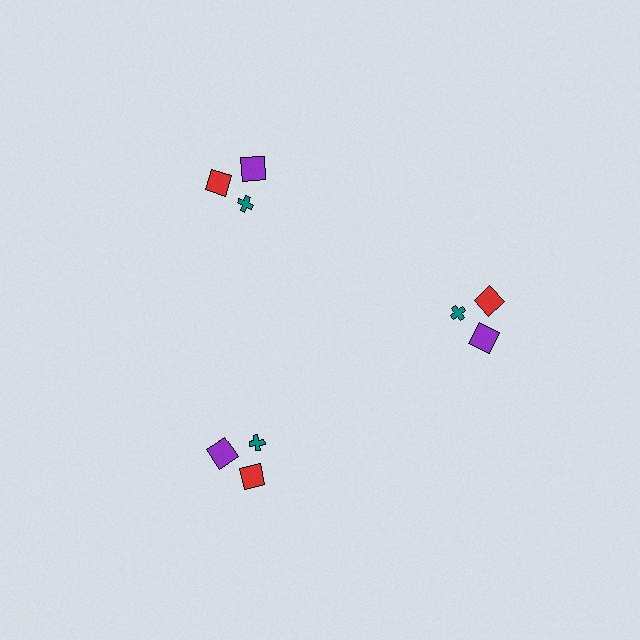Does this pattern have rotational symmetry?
Yes, this pattern has 3-fold rotational symmetry. It looks the same after rotating 120 degrees around the center.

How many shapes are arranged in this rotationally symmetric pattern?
There are 9 shapes, arranged in 3 groups of 3.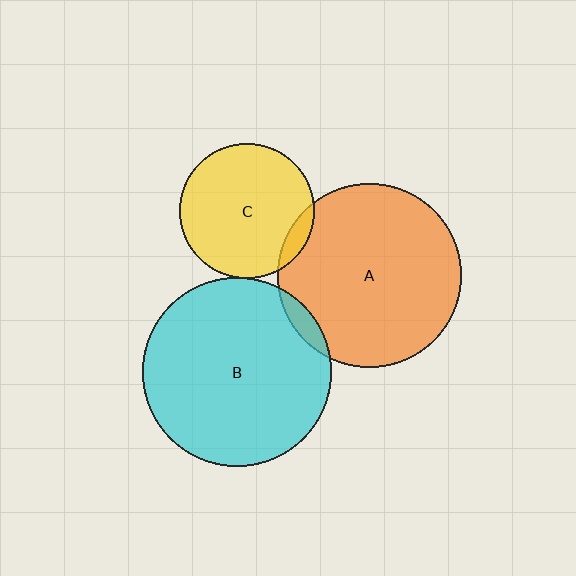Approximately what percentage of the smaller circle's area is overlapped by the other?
Approximately 5%.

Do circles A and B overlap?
Yes.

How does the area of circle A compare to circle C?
Approximately 1.8 times.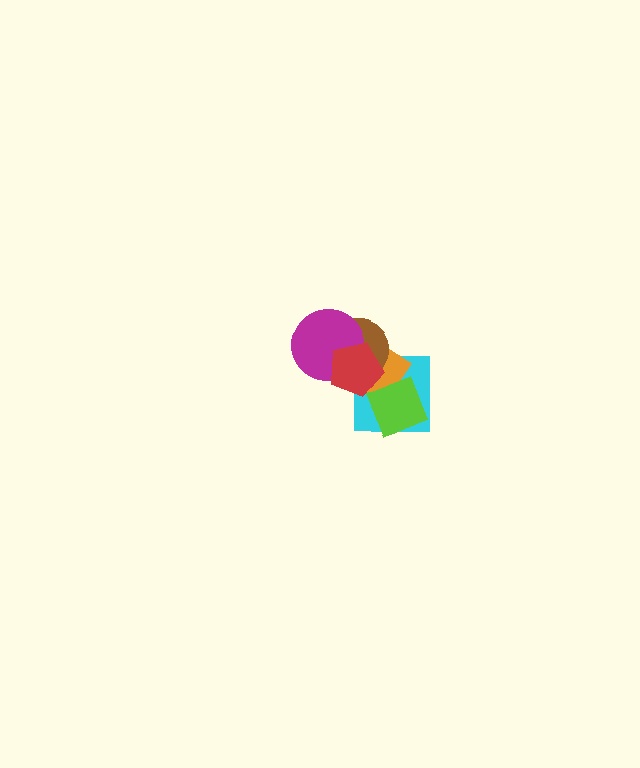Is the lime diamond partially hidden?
Yes, it is partially covered by another shape.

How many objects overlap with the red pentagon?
5 objects overlap with the red pentagon.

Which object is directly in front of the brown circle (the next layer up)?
The magenta circle is directly in front of the brown circle.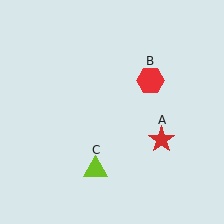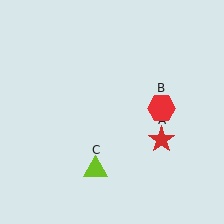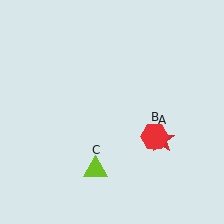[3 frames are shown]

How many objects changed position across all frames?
1 object changed position: red hexagon (object B).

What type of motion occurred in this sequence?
The red hexagon (object B) rotated clockwise around the center of the scene.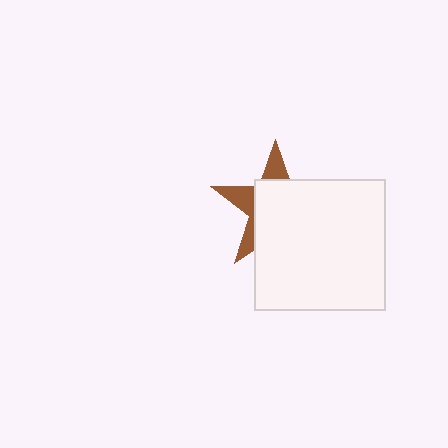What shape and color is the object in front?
The object in front is a white square.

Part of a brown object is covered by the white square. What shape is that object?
It is a star.